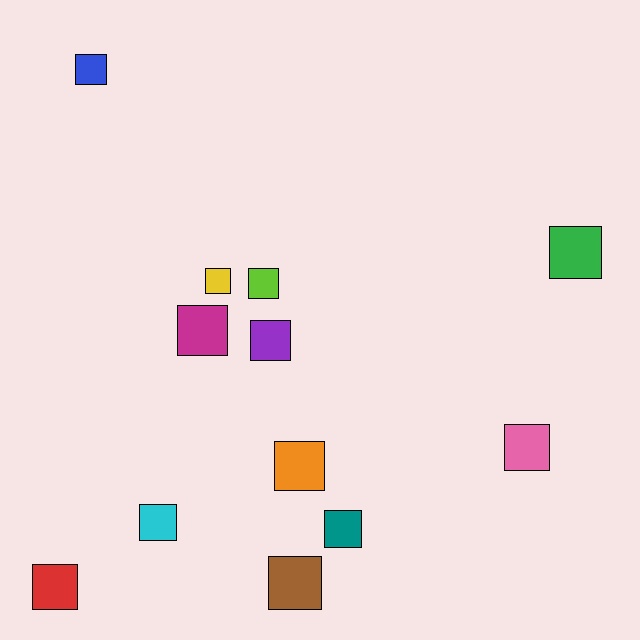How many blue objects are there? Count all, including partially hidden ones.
There is 1 blue object.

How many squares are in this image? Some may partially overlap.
There are 12 squares.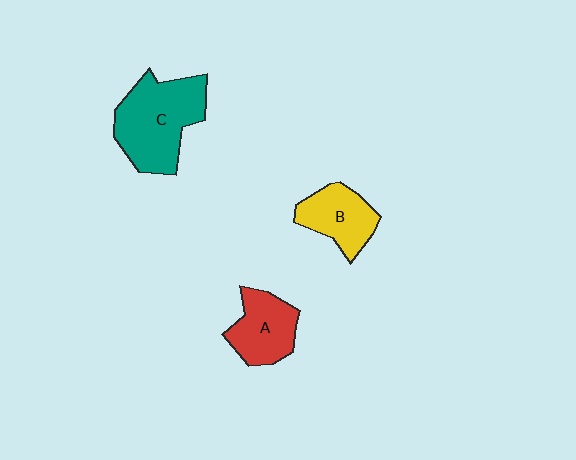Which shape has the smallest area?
Shape B (yellow).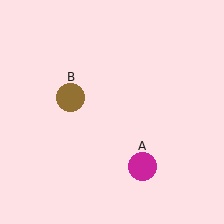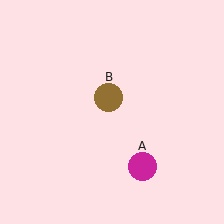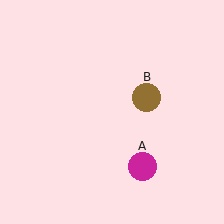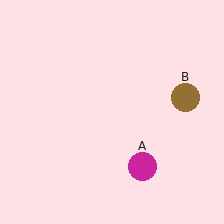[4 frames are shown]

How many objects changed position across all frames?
1 object changed position: brown circle (object B).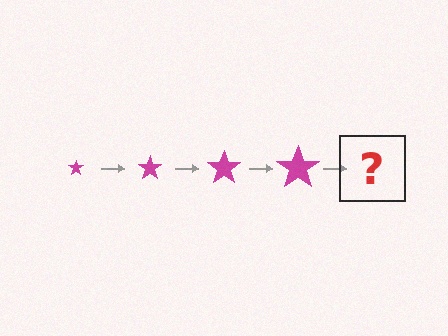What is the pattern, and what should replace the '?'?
The pattern is that the star gets progressively larger each step. The '?' should be a magenta star, larger than the previous one.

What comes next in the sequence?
The next element should be a magenta star, larger than the previous one.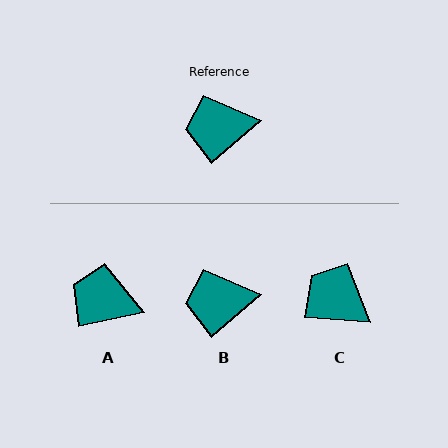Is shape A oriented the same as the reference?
No, it is off by about 29 degrees.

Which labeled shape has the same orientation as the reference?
B.